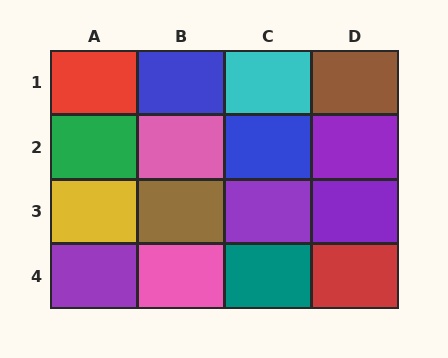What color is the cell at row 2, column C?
Blue.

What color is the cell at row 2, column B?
Pink.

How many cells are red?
2 cells are red.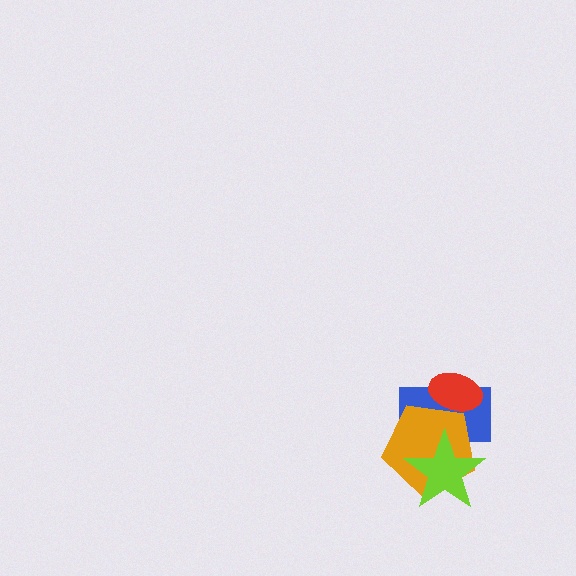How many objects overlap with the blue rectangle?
3 objects overlap with the blue rectangle.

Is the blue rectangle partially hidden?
Yes, it is partially covered by another shape.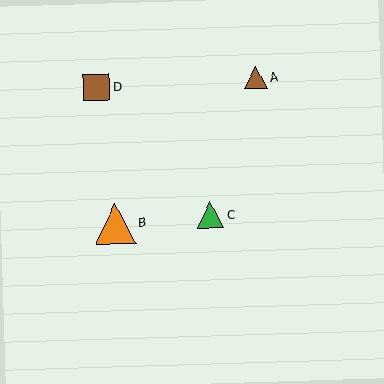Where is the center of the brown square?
The center of the brown square is at (97, 88).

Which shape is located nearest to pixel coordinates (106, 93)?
The brown square (labeled D) at (97, 88) is nearest to that location.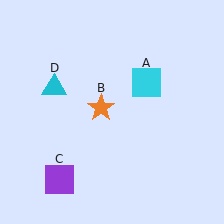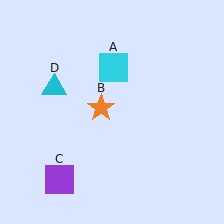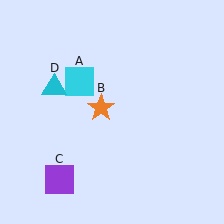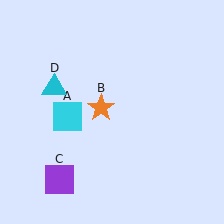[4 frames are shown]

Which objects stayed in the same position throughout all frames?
Orange star (object B) and purple square (object C) and cyan triangle (object D) remained stationary.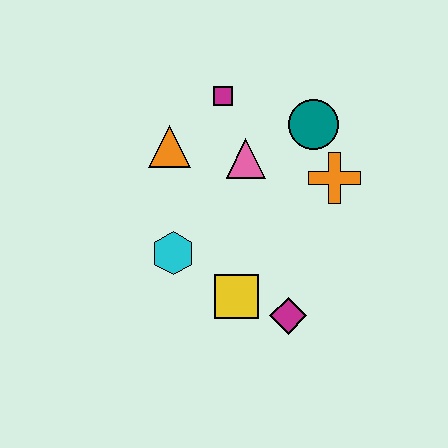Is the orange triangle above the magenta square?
No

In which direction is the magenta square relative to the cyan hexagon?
The magenta square is above the cyan hexagon.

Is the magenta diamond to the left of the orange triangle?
No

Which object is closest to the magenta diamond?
The yellow square is closest to the magenta diamond.